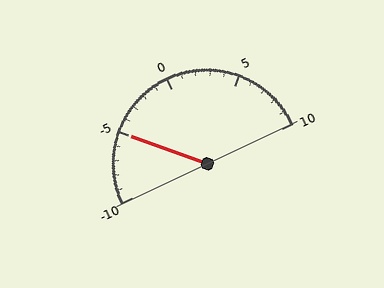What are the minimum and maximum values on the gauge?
The gauge ranges from -10 to 10.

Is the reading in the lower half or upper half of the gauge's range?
The reading is in the lower half of the range (-10 to 10).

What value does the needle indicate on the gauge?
The needle indicates approximately -5.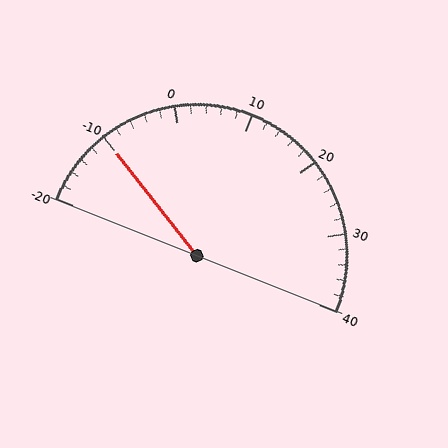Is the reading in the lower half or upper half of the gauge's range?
The reading is in the lower half of the range (-20 to 40).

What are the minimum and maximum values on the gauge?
The gauge ranges from -20 to 40.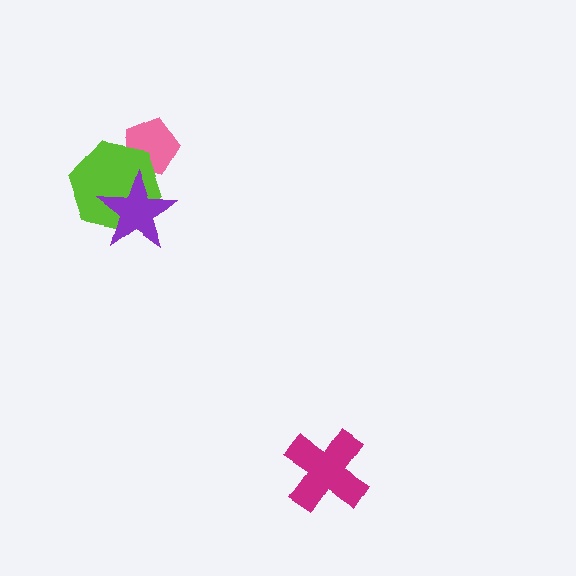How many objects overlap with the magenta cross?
0 objects overlap with the magenta cross.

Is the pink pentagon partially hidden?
Yes, it is partially covered by another shape.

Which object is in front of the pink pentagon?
The lime hexagon is in front of the pink pentagon.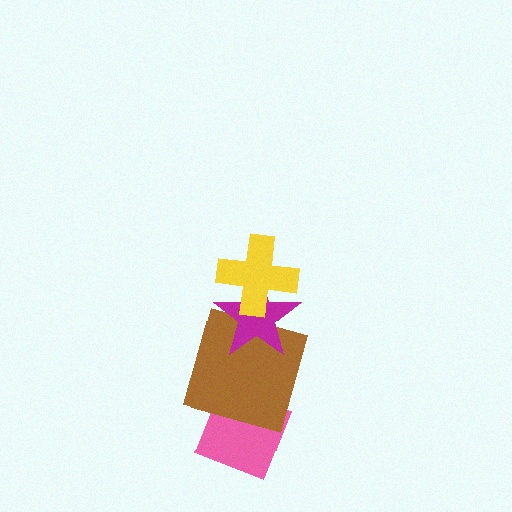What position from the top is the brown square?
The brown square is 3rd from the top.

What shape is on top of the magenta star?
The yellow cross is on top of the magenta star.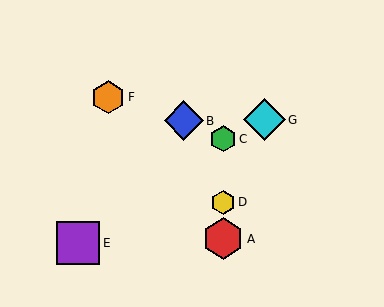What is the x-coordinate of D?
Object D is at x≈223.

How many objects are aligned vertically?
3 objects (A, C, D) are aligned vertically.